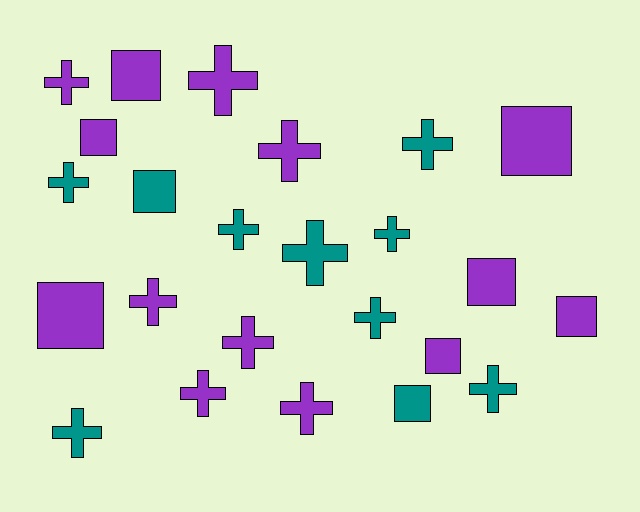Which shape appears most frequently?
Cross, with 15 objects.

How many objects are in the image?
There are 24 objects.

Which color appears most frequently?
Purple, with 14 objects.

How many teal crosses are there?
There are 8 teal crosses.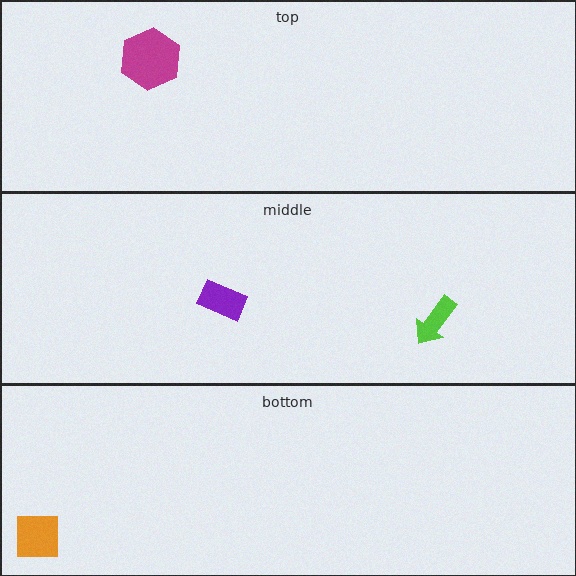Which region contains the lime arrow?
The middle region.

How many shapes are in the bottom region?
1.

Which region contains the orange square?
The bottom region.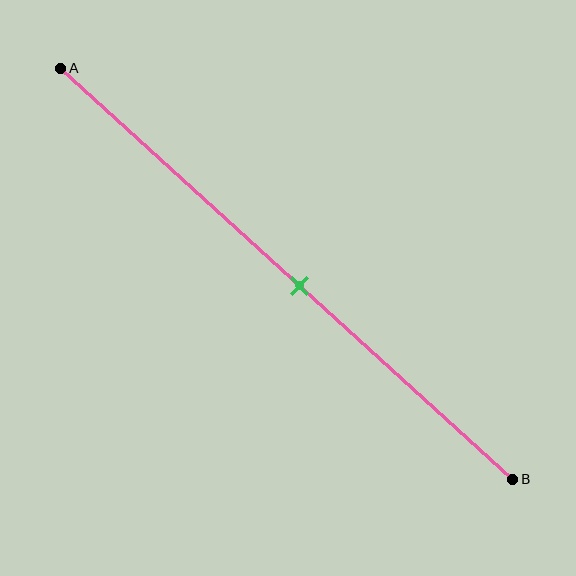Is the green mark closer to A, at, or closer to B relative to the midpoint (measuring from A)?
The green mark is approximately at the midpoint of segment AB.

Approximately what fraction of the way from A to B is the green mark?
The green mark is approximately 55% of the way from A to B.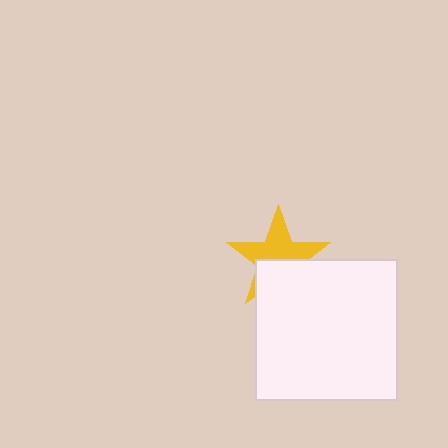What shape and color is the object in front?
The object in front is a white square.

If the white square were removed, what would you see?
You would see the complete yellow star.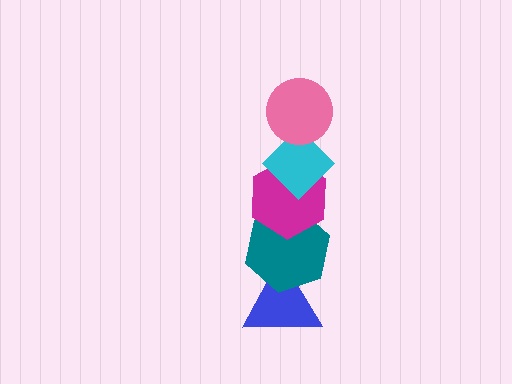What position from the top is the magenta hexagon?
The magenta hexagon is 3rd from the top.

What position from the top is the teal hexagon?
The teal hexagon is 4th from the top.